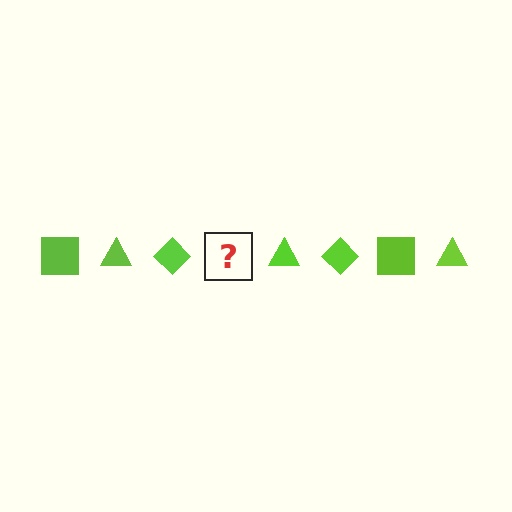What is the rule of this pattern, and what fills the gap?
The rule is that the pattern cycles through square, triangle, diamond shapes in lime. The gap should be filled with a lime square.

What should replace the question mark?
The question mark should be replaced with a lime square.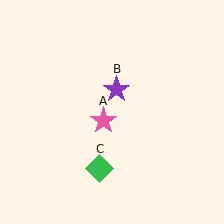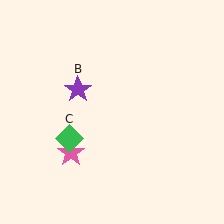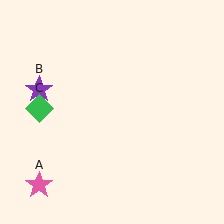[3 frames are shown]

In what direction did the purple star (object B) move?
The purple star (object B) moved left.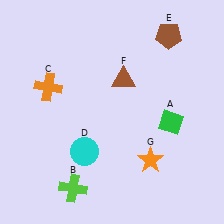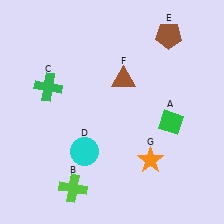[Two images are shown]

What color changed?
The cross (C) changed from orange in Image 1 to green in Image 2.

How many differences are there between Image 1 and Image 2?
There is 1 difference between the two images.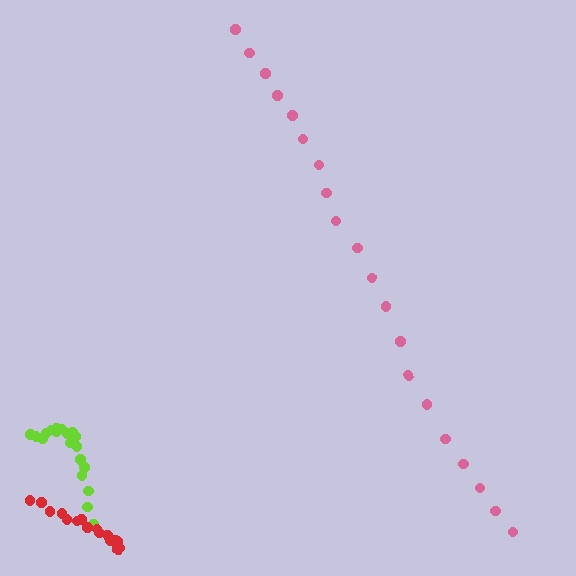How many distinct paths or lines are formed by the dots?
There are 3 distinct paths.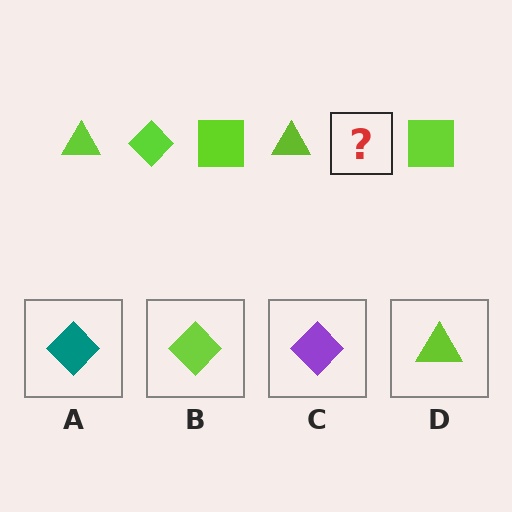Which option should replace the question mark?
Option B.